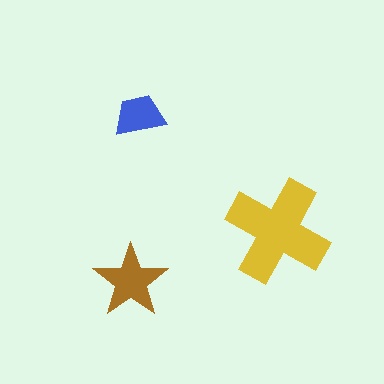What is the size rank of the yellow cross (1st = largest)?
1st.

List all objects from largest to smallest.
The yellow cross, the brown star, the blue trapezoid.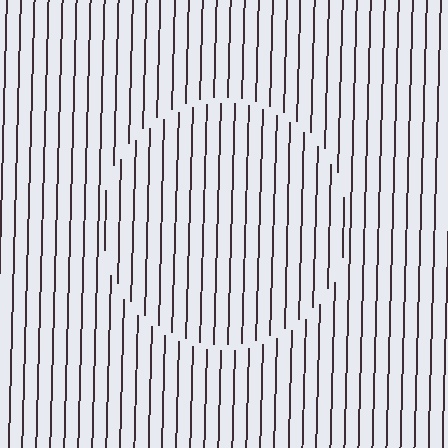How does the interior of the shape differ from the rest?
The interior of the shape contains the same grating, shifted by half a period — the contour is defined by the phase discontinuity where line-ends from the inner and outer gratings abut.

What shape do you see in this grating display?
An illusory circle. The interior of the shape contains the same grating, shifted by half a period — the contour is defined by the phase discontinuity where line-ends from the inner and outer gratings abut.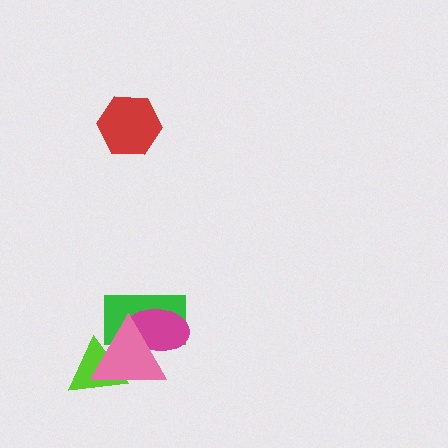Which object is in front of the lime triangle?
The pink triangle is in front of the lime triangle.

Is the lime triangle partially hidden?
Yes, it is partially covered by another shape.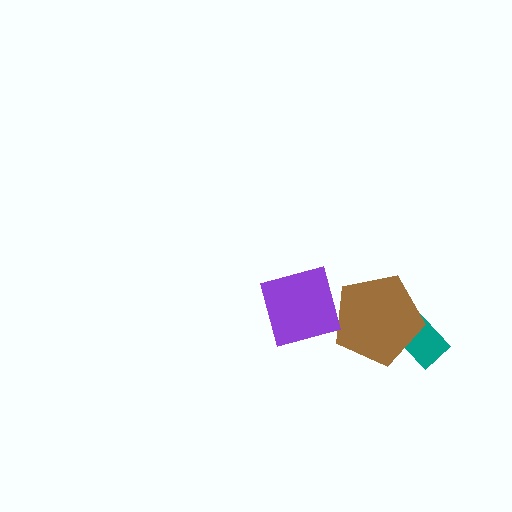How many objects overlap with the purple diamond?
1 object overlaps with the purple diamond.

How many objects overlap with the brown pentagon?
2 objects overlap with the brown pentagon.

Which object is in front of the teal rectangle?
The brown pentagon is in front of the teal rectangle.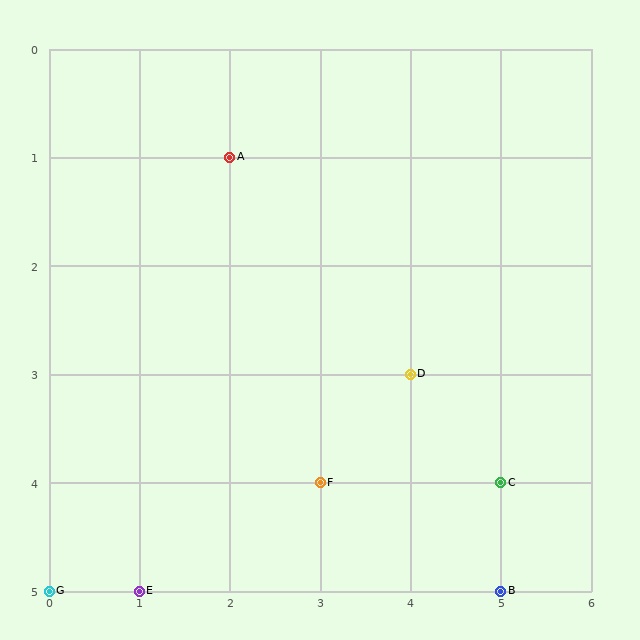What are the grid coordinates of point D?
Point D is at grid coordinates (4, 3).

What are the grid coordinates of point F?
Point F is at grid coordinates (3, 4).